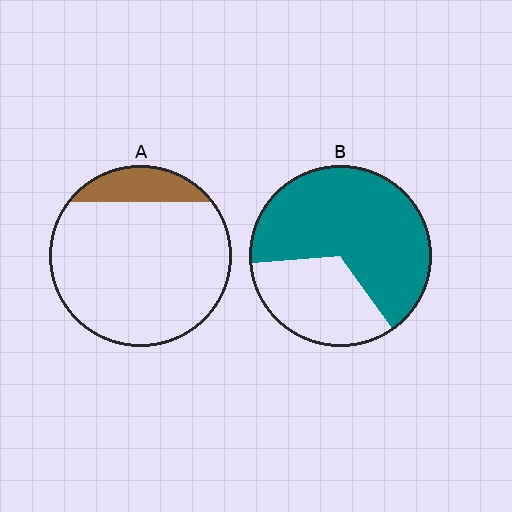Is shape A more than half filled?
No.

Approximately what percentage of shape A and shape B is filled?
A is approximately 15% and B is approximately 65%.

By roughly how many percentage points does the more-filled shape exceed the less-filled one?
By roughly 50 percentage points (B over A).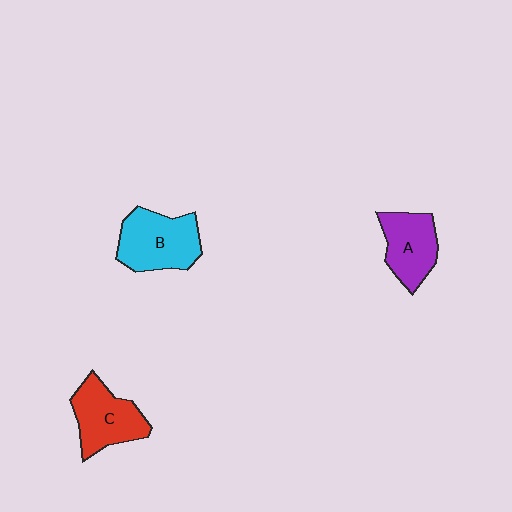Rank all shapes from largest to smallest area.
From largest to smallest: B (cyan), C (red), A (purple).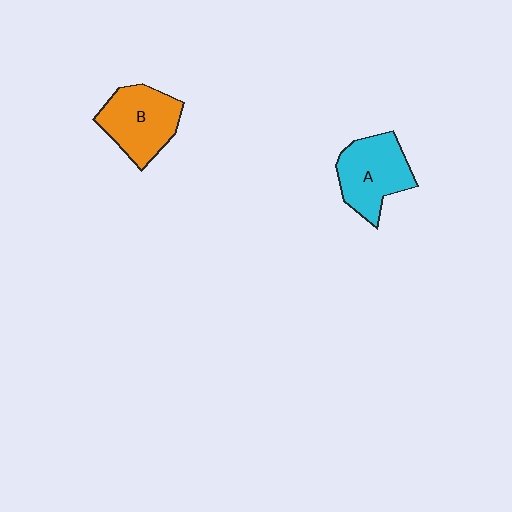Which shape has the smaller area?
Shape B (orange).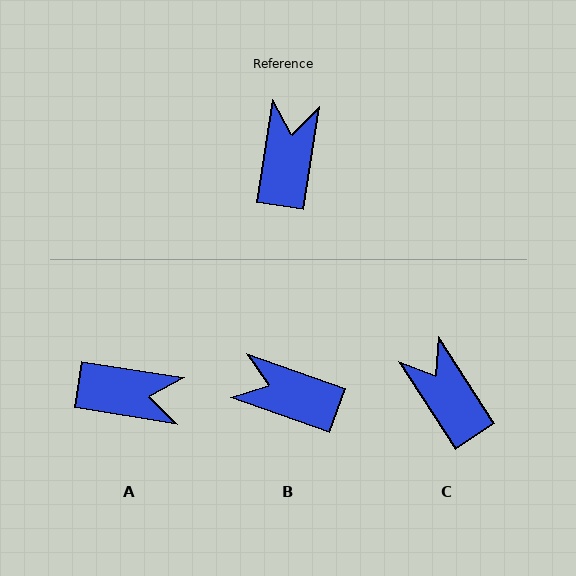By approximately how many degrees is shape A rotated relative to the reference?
Approximately 90 degrees clockwise.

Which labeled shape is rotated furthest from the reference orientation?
A, about 90 degrees away.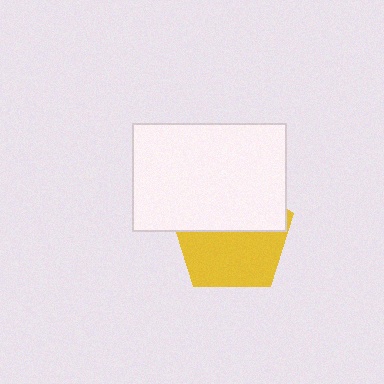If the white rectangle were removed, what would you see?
You would see the complete yellow pentagon.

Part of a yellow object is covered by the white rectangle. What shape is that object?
It is a pentagon.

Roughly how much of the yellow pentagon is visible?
About half of it is visible (roughly 53%).